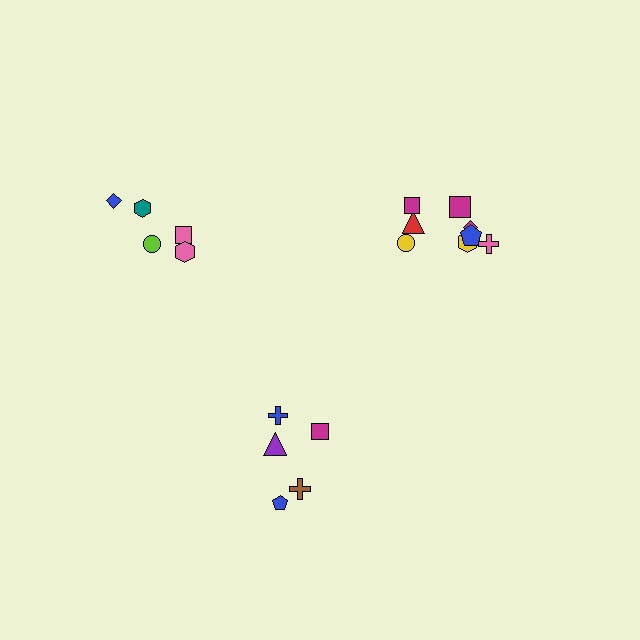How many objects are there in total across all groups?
There are 18 objects.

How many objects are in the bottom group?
There are 5 objects.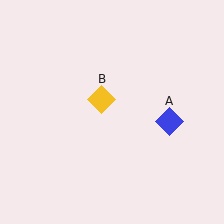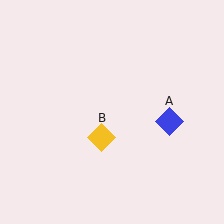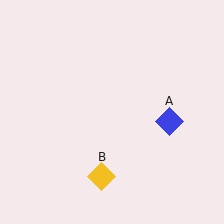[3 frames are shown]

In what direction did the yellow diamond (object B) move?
The yellow diamond (object B) moved down.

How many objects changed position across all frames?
1 object changed position: yellow diamond (object B).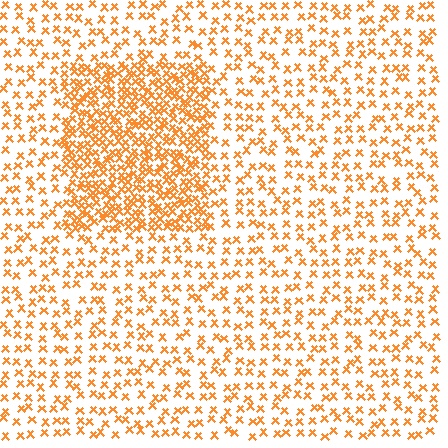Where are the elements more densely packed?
The elements are more densely packed inside the rectangle boundary.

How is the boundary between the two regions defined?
The boundary is defined by a change in element density (approximately 2.5x ratio). All elements are the same color, size, and shape.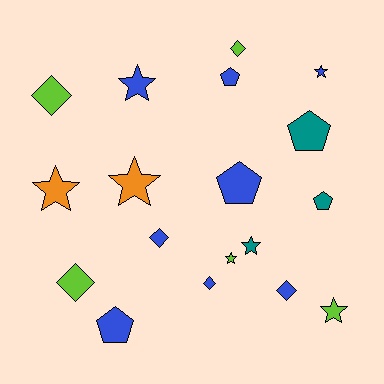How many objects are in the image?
There are 18 objects.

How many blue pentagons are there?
There are 3 blue pentagons.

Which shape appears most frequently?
Star, with 7 objects.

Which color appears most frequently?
Blue, with 8 objects.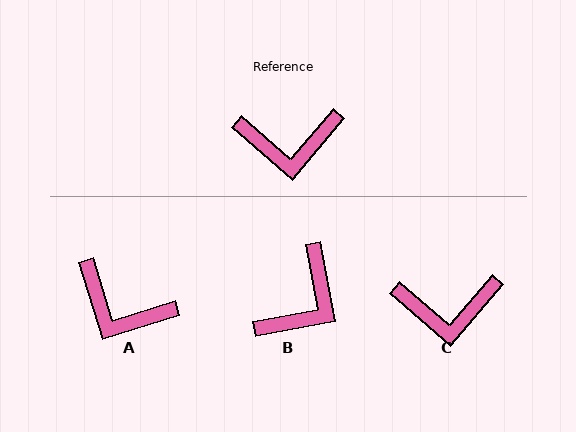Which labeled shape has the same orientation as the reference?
C.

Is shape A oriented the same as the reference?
No, it is off by about 32 degrees.